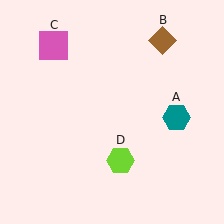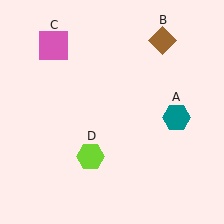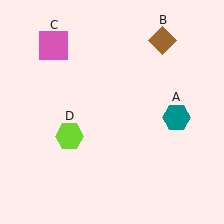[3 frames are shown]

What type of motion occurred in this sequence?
The lime hexagon (object D) rotated clockwise around the center of the scene.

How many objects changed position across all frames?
1 object changed position: lime hexagon (object D).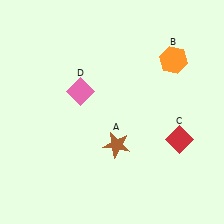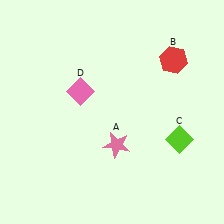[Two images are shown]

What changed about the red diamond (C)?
In Image 1, C is red. In Image 2, it changed to lime.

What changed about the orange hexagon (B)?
In Image 1, B is orange. In Image 2, it changed to red.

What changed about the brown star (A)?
In Image 1, A is brown. In Image 2, it changed to pink.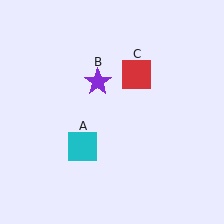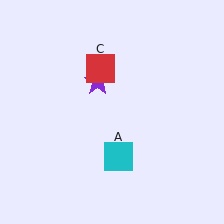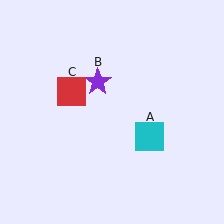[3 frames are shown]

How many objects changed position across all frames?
2 objects changed position: cyan square (object A), red square (object C).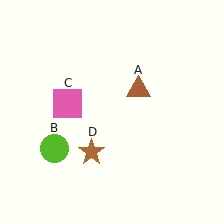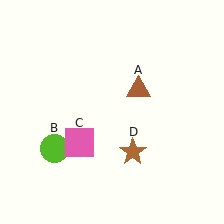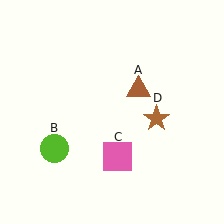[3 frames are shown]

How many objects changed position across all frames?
2 objects changed position: pink square (object C), brown star (object D).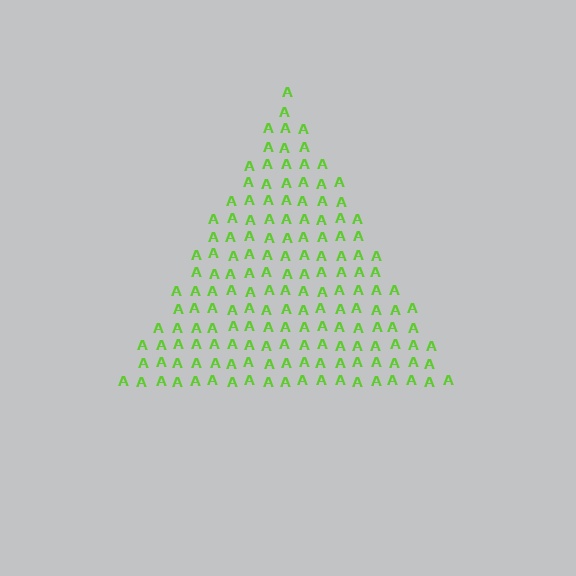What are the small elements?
The small elements are letter A's.